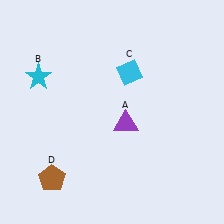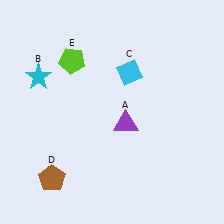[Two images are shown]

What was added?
A lime pentagon (E) was added in Image 2.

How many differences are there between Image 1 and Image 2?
There is 1 difference between the two images.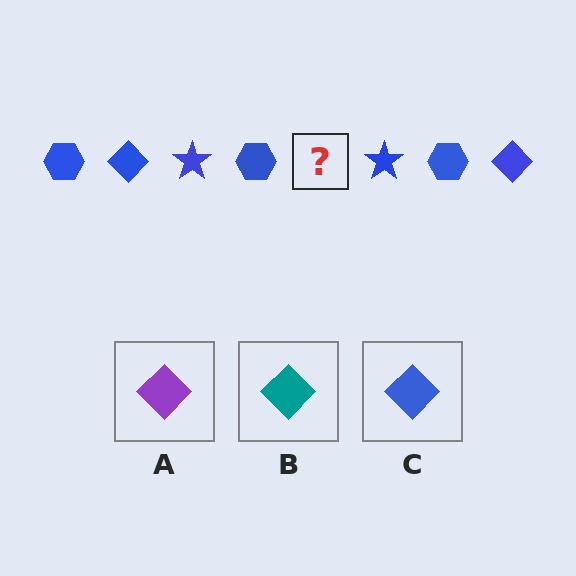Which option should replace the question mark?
Option C.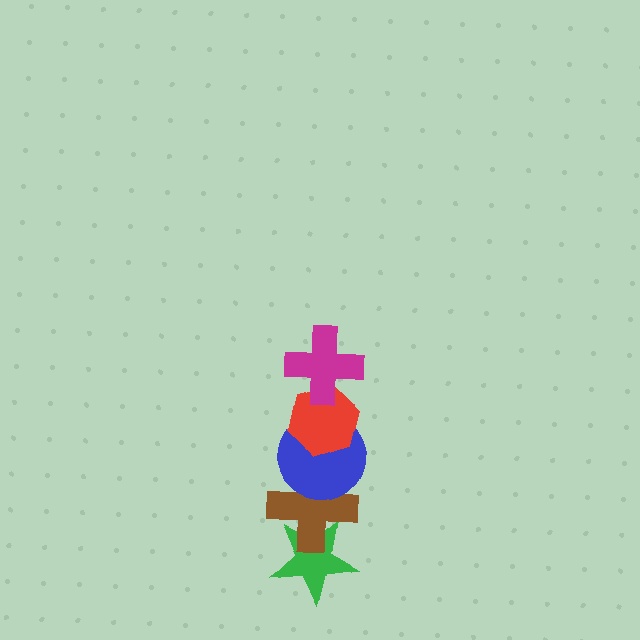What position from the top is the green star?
The green star is 5th from the top.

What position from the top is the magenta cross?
The magenta cross is 1st from the top.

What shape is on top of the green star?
The brown cross is on top of the green star.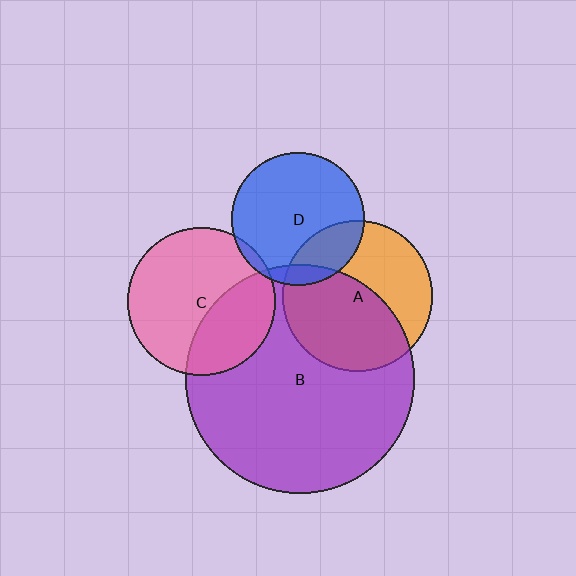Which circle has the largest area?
Circle B (purple).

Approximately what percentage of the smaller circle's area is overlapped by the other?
Approximately 5%.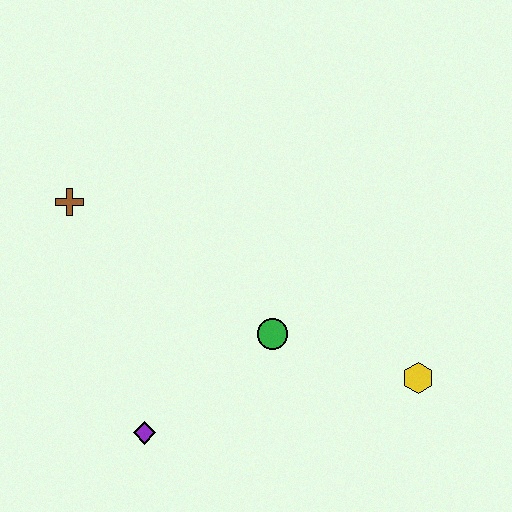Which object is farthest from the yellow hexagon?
The brown cross is farthest from the yellow hexagon.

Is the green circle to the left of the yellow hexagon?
Yes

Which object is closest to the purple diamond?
The green circle is closest to the purple diamond.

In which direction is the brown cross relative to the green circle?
The brown cross is to the left of the green circle.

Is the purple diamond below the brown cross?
Yes